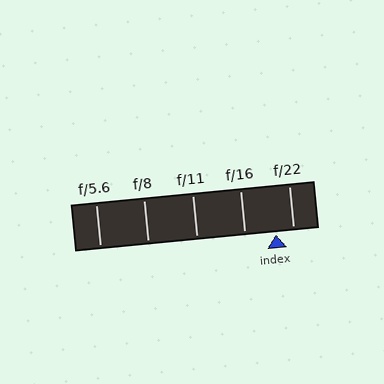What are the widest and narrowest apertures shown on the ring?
The widest aperture shown is f/5.6 and the narrowest is f/22.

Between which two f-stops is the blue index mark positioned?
The index mark is between f/16 and f/22.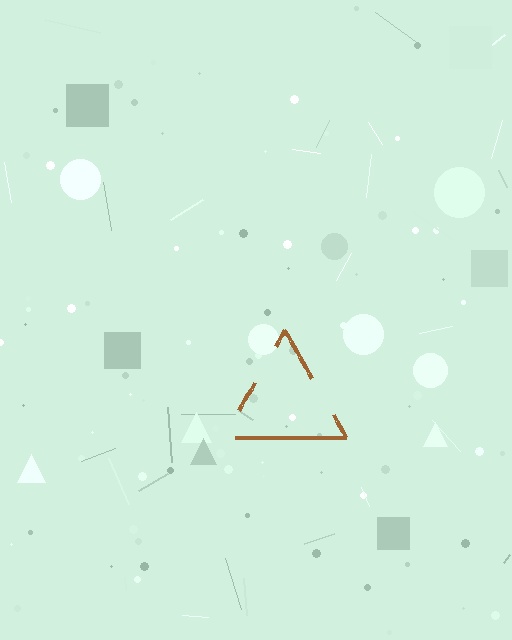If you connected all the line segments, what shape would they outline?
They would outline a triangle.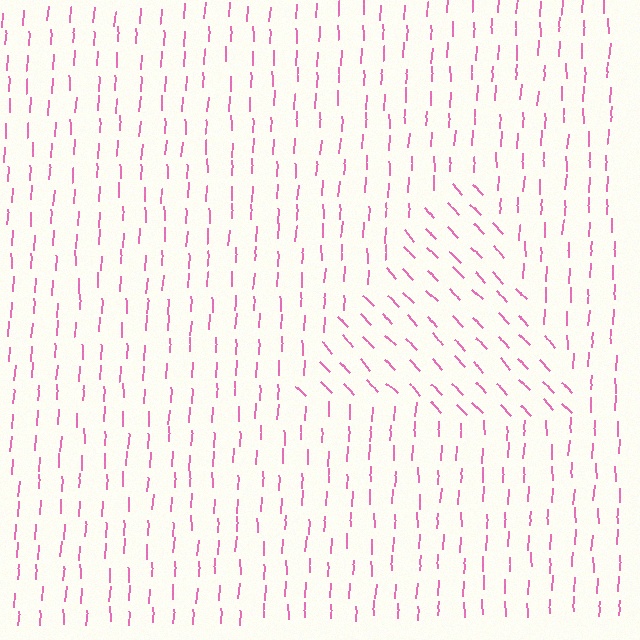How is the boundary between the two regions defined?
The boundary is defined purely by a change in line orientation (approximately 45 degrees difference). All lines are the same color and thickness.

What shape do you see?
I see a triangle.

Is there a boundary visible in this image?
Yes, there is a texture boundary formed by a change in line orientation.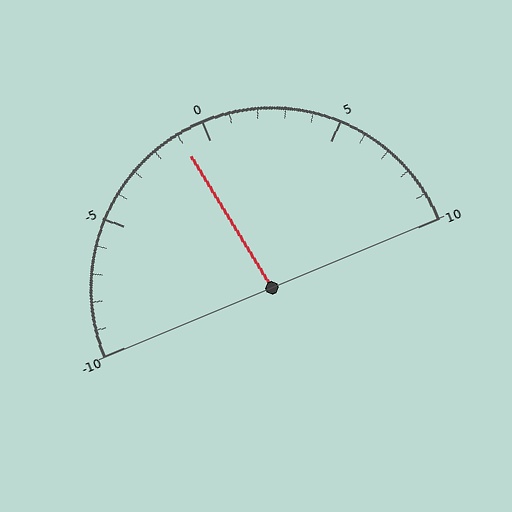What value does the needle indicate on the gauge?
The needle indicates approximately -1.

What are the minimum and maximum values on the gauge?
The gauge ranges from -10 to 10.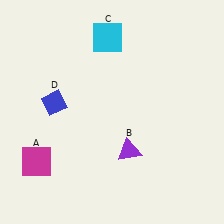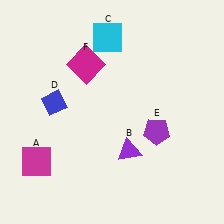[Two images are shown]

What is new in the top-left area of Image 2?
A magenta square (F) was added in the top-left area of Image 2.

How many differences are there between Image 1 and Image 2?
There are 2 differences between the two images.